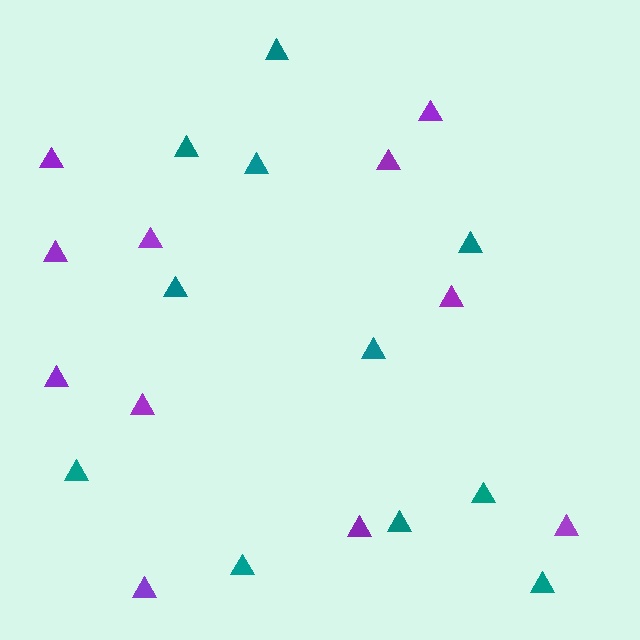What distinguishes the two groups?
There are 2 groups: one group of teal triangles (11) and one group of purple triangles (11).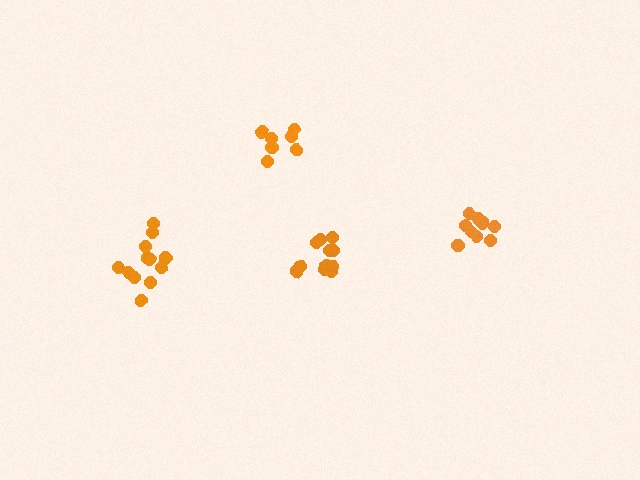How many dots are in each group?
Group 1: 9 dots, Group 2: 7 dots, Group 3: 12 dots, Group 4: 12 dots (40 total).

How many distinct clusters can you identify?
There are 4 distinct clusters.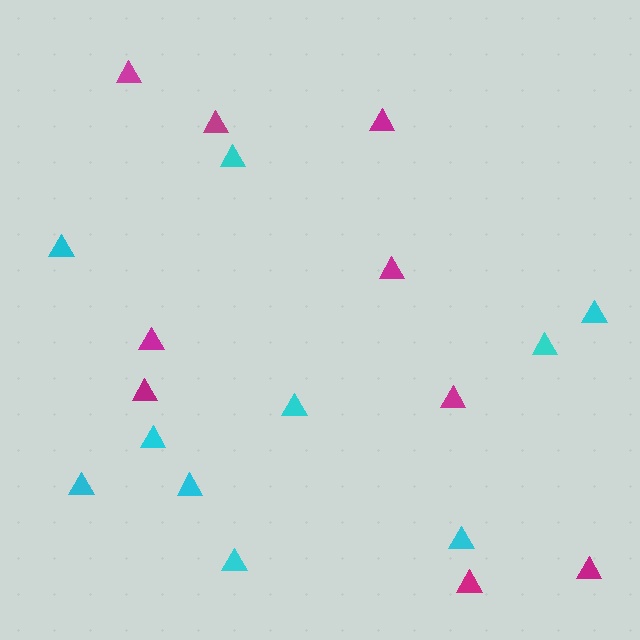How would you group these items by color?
There are 2 groups: one group of cyan triangles (10) and one group of magenta triangles (9).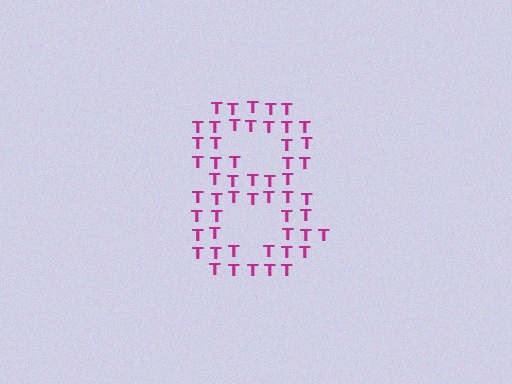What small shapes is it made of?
It is made of small letter T's.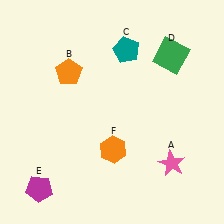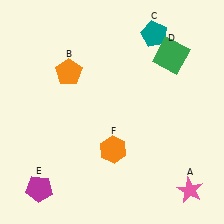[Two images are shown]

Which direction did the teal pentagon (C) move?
The teal pentagon (C) moved right.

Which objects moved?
The objects that moved are: the pink star (A), the teal pentagon (C).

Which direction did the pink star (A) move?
The pink star (A) moved down.